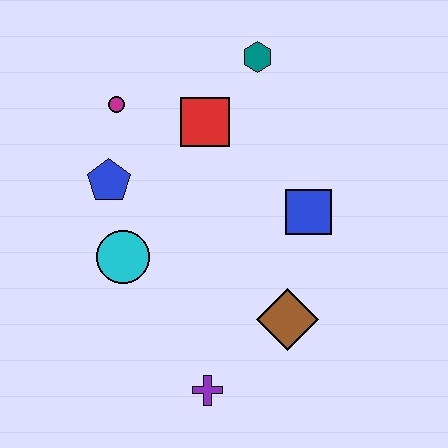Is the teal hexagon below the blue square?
No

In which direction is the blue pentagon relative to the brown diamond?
The blue pentagon is to the left of the brown diamond.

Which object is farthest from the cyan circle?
The teal hexagon is farthest from the cyan circle.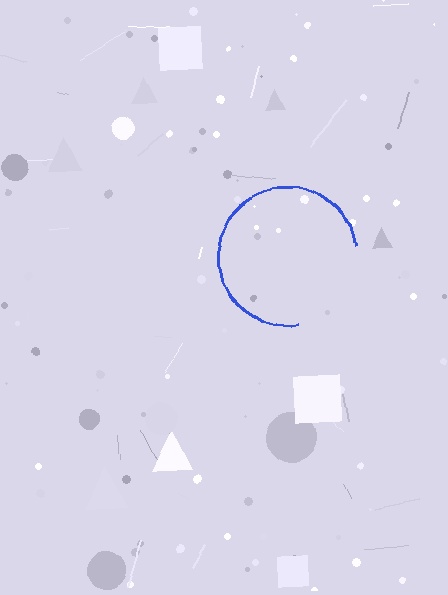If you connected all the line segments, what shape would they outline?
They would outline a circle.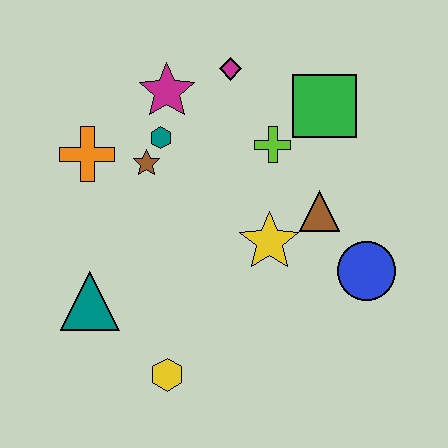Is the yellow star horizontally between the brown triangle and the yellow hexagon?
Yes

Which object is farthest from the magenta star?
The yellow hexagon is farthest from the magenta star.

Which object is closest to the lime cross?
The green square is closest to the lime cross.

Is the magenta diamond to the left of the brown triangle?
Yes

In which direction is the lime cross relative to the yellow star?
The lime cross is above the yellow star.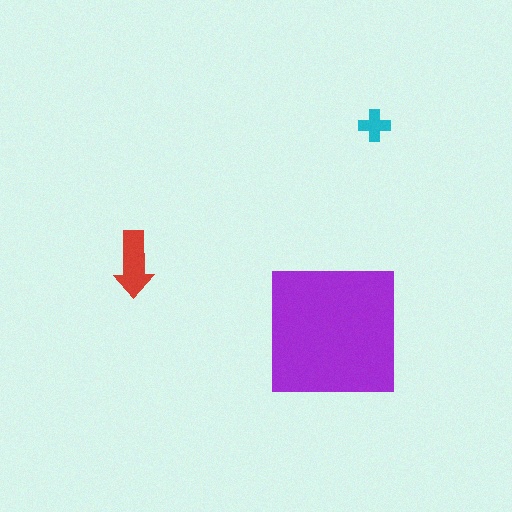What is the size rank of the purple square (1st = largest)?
1st.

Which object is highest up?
The cyan cross is topmost.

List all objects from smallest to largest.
The cyan cross, the red arrow, the purple square.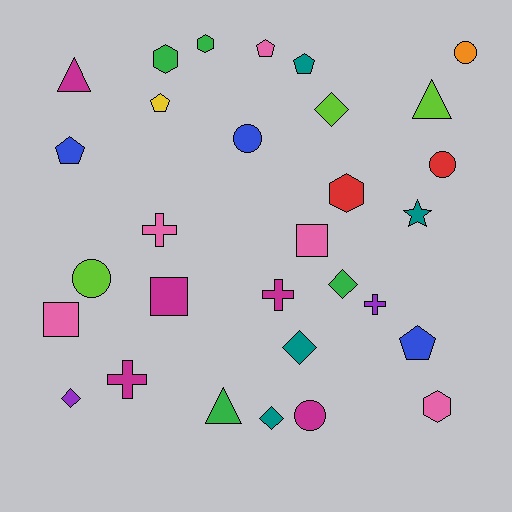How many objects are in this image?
There are 30 objects.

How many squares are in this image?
There are 3 squares.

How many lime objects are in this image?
There are 3 lime objects.